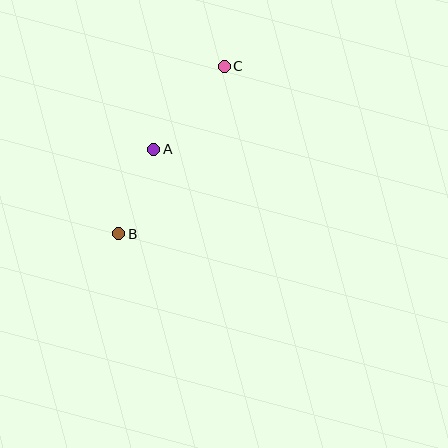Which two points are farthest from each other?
Points B and C are farthest from each other.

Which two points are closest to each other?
Points A and B are closest to each other.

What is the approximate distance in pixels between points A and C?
The distance between A and C is approximately 109 pixels.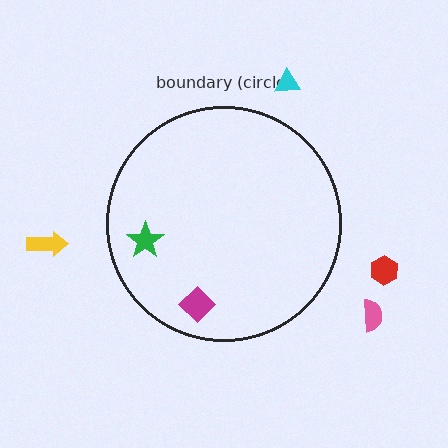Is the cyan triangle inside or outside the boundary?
Outside.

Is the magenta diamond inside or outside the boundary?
Inside.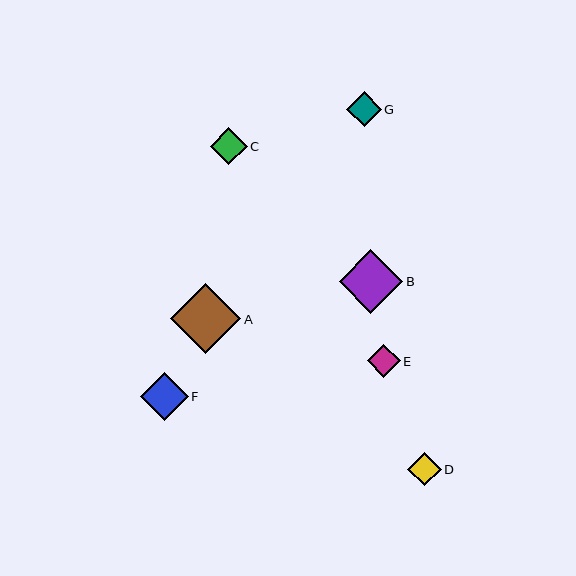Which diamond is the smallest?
Diamond E is the smallest with a size of approximately 33 pixels.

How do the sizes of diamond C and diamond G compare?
Diamond C and diamond G are approximately the same size.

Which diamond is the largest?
Diamond A is the largest with a size of approximately 70 pixels.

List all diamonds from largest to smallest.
From largest to smallest: A, B, F, C, G, D, E.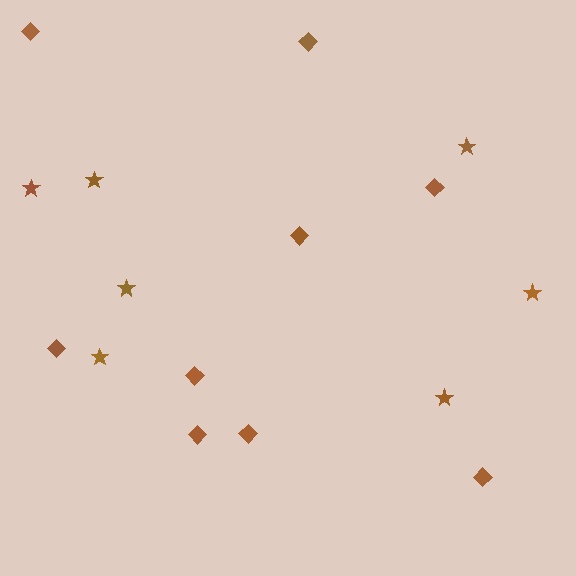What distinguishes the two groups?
There are 2 groups: one group of diamonds (9) and one group of stars (7).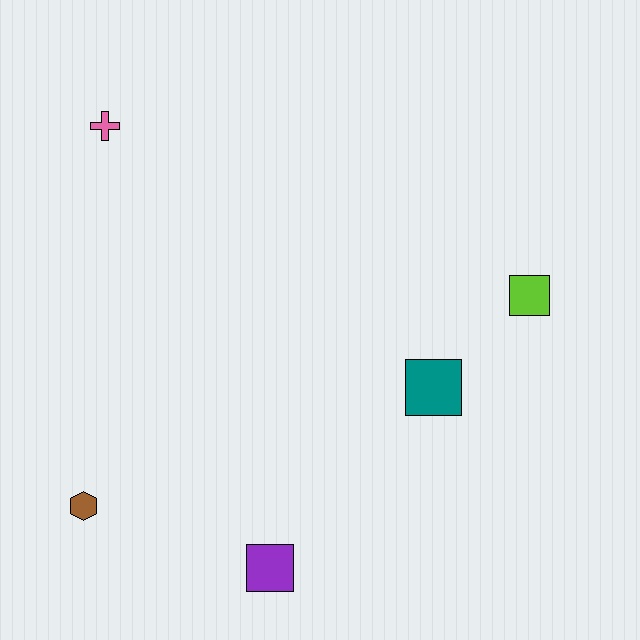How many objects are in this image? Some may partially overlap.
There are 5 objects.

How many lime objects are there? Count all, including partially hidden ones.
There is 1 lime object.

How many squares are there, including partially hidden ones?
There are 3 squares.